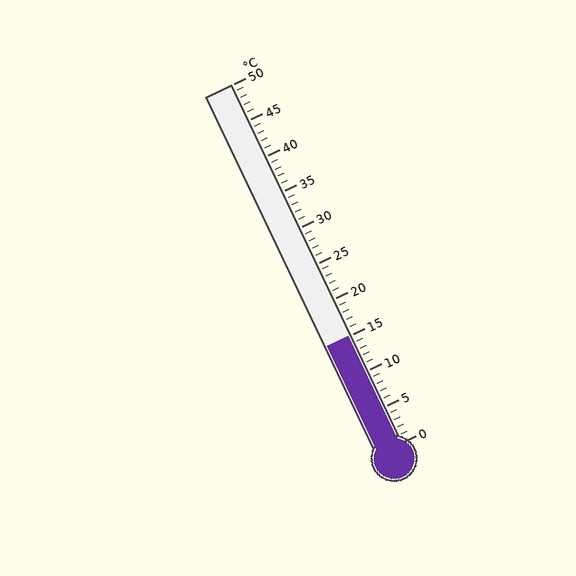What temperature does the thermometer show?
The thermometer shows approximately 15°C.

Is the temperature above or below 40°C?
The temperature is below 40°C.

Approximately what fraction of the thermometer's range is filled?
The thermometer is filled to approximately 30% of its range.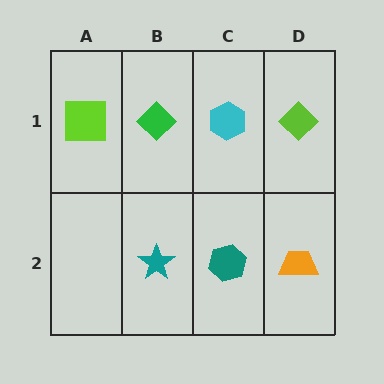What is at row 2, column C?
A teal hexagon.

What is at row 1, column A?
A lime square.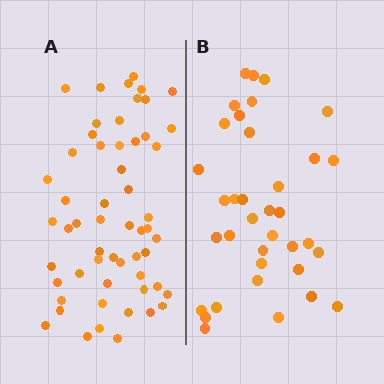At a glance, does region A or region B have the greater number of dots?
Region A (the left region) has more dots.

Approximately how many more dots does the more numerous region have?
Region A has approximately 20 more dots than region B.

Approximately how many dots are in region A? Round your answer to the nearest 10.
About 60 dots. (The exact count is 56, which rounds to 60.)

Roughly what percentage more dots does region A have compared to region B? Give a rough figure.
About 55% more.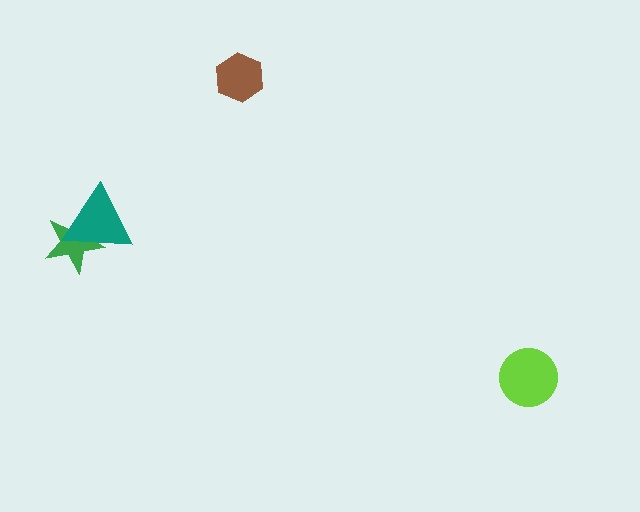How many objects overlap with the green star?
1 object overlaps with the green star.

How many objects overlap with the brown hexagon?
0 objects overlap with the brown hexagon.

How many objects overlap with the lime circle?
0 objects overlap with the lime circle.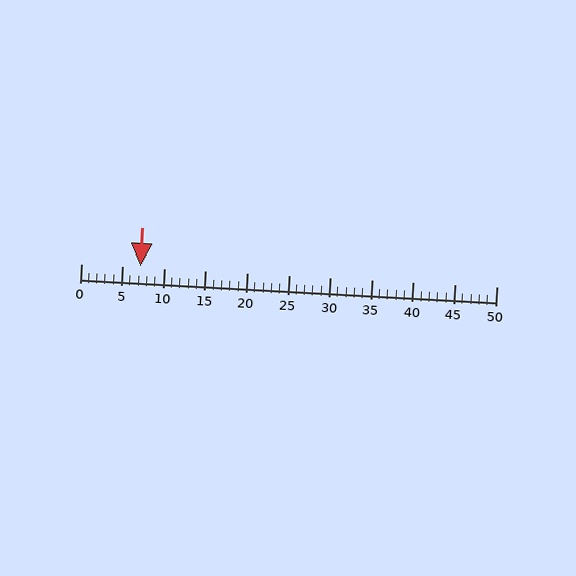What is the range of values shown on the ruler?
The ruler shows values from 0 to 50.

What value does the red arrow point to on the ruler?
The red arrow points to approximately 7.